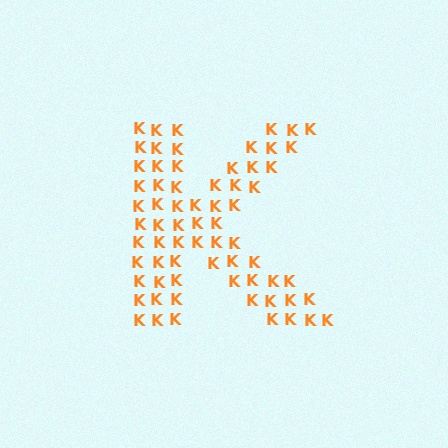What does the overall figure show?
The overall figure shows the letter K.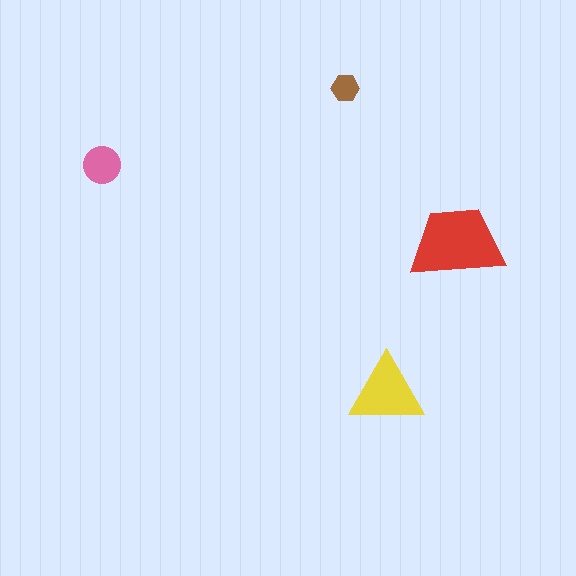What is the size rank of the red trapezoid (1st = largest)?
1st.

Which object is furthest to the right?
The red trapezoid is rightmost.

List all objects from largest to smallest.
The red trapezoid, the yellow triangle, the pink circle, the brown hexagon.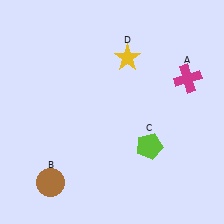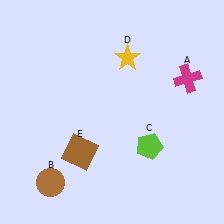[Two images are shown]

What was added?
A brown square (E) was added in Image 2.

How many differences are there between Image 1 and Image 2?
There is 1 difference between the two images.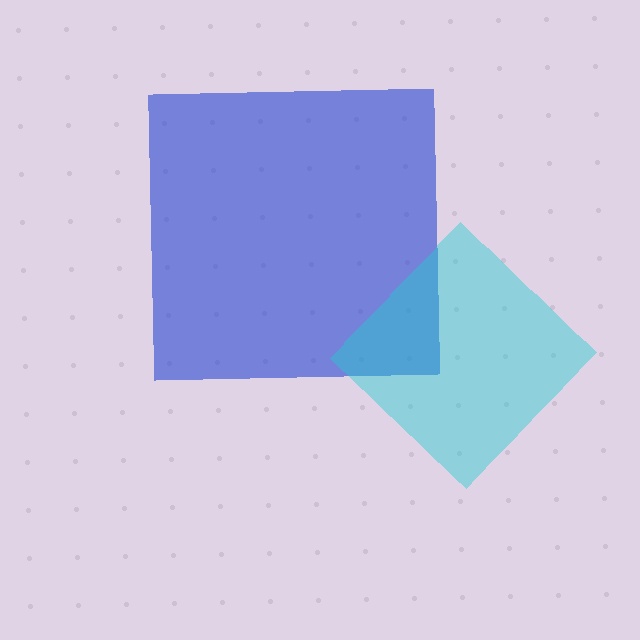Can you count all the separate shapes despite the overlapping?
Yes, there are 2 separate shapes.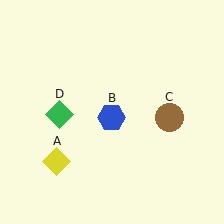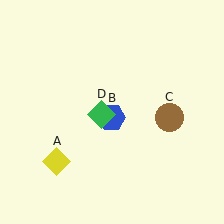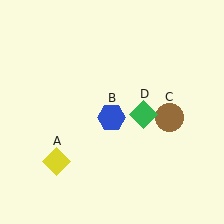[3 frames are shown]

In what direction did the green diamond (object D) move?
The green diamond (object D) moved right.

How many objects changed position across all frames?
1 object changed position: green diamond (object D).